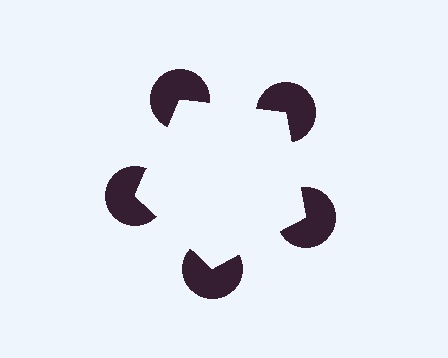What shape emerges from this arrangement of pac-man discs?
An illusory pentagon — its edges are inferred from the aligned wedge cuts in the pac-man discs, not physically drawn.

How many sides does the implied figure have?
5 sides.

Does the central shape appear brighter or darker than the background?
It typically appears slightly brighter than the background, even though no actual brightness change is drawn.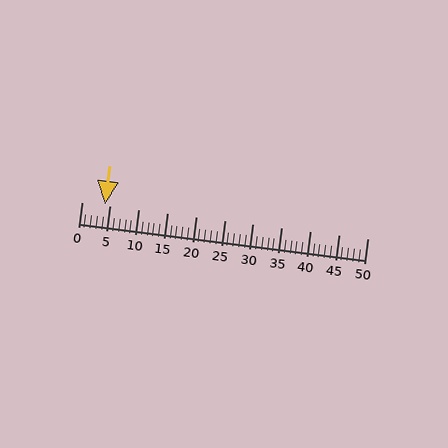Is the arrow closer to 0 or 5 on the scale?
The arrow is closer to 5.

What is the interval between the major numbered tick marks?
The major tick marks are spaced 5 units apart.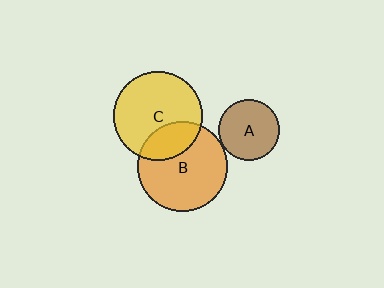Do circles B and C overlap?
Yes.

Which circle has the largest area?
Circle B (orange).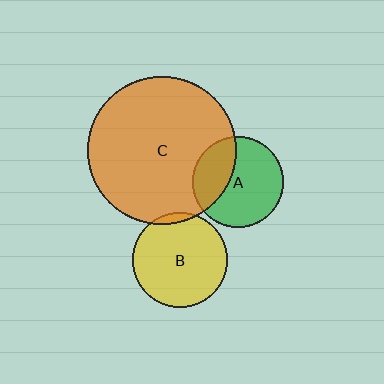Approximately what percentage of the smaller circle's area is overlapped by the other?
Approximately 35%.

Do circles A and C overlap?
Yes.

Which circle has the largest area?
Circle C (orange).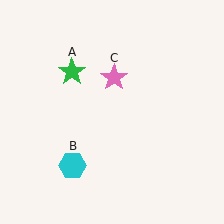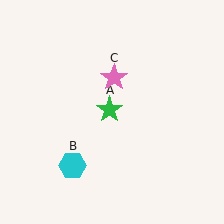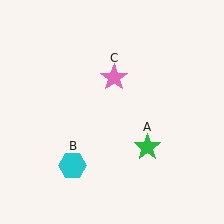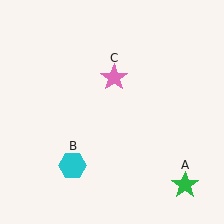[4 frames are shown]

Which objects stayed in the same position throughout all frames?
Cyan hexagon (object B) and pink star (object C) remained stationary.